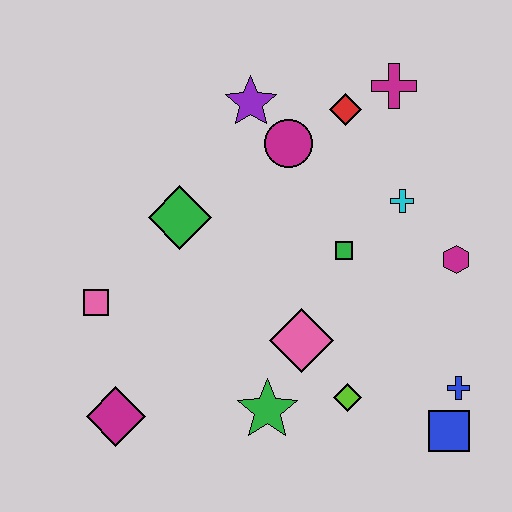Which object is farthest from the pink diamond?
The magenta cross is farthest from the pink diamond.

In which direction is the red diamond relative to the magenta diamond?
The red diamond is above the magenta diamond.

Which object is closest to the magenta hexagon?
The cyan cross is closest to the magenta hexagon.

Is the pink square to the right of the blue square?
No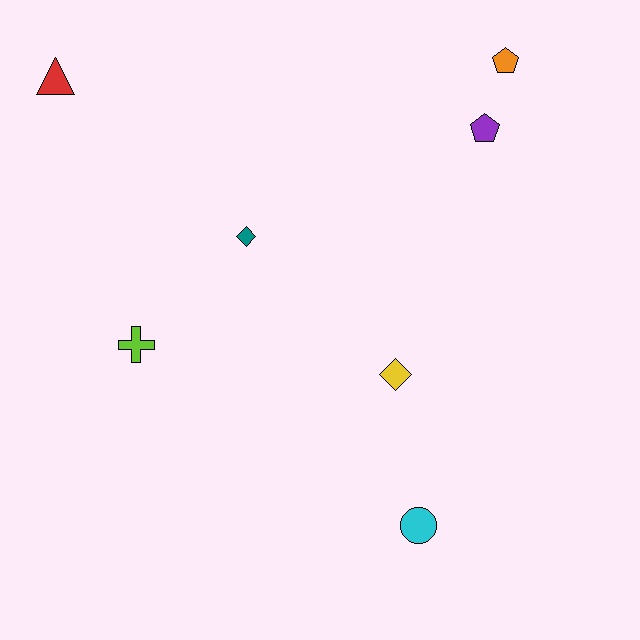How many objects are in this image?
There are 7 objects.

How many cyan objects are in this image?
There is 1 cyan object.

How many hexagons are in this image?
There are no hexagons.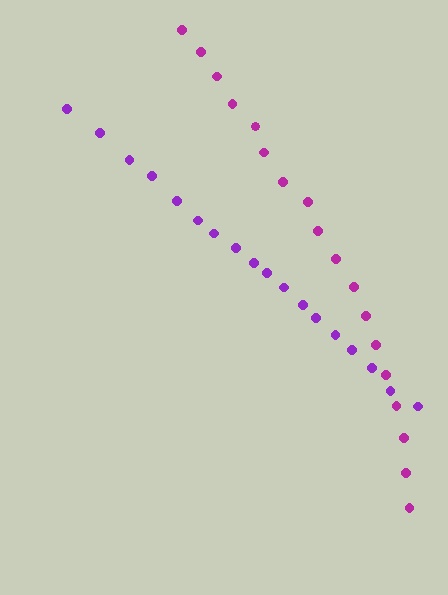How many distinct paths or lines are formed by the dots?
There are 2 distinct paths.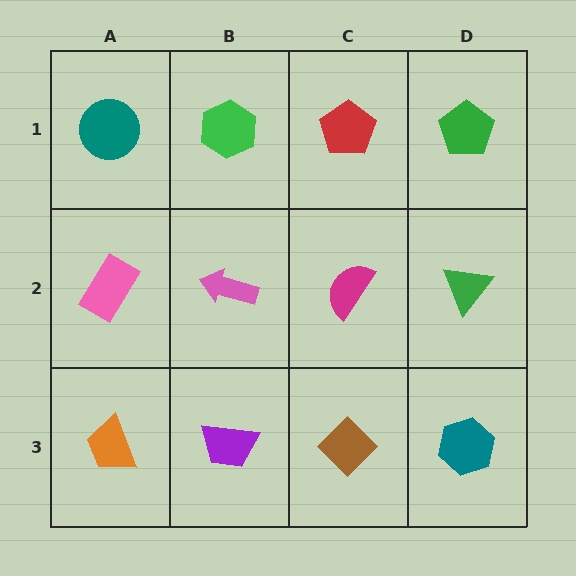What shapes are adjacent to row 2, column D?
A green pentagon (row 1, column D), a teal hexagon (row 3, column D), a magenta semicircle (row 2, column C).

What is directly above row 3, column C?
A magenta semicircle.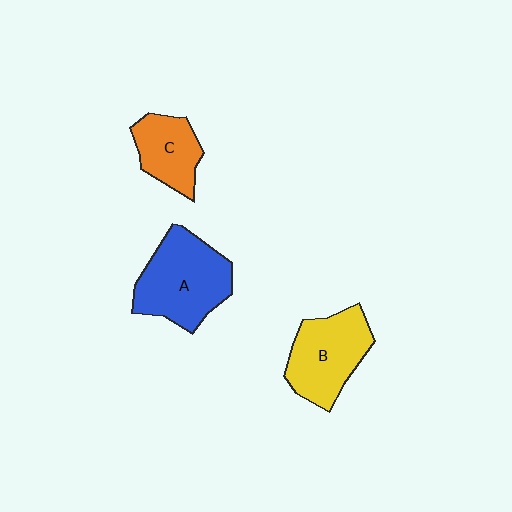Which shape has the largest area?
Shape A (blue).